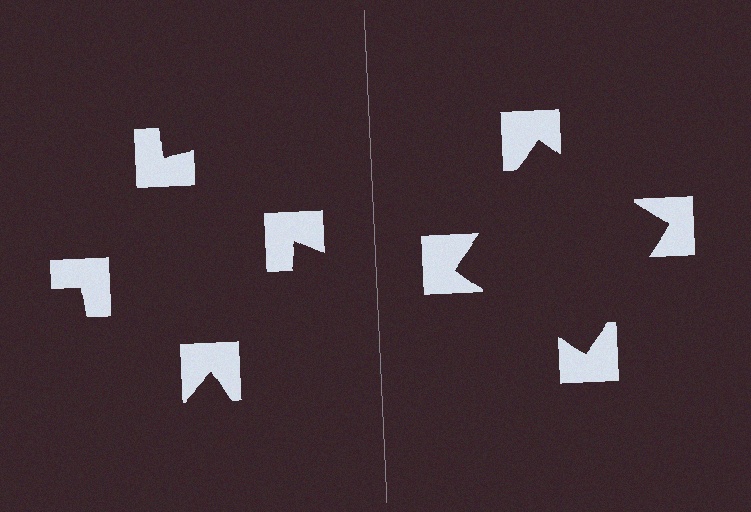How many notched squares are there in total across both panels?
8 — 4 on each side.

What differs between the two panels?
The notched squares are positioned identically on both sides; only the wedge orientations differ. On the right they align to a square; on the left they are misaligned.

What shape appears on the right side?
An illusory square.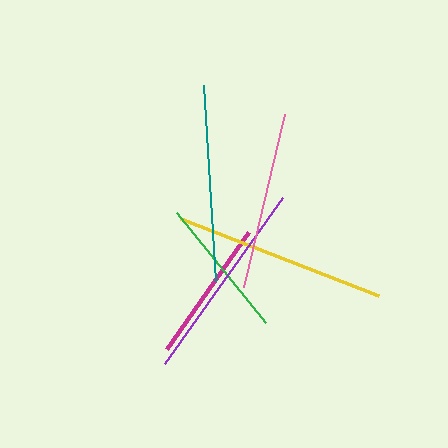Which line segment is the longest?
The yellow line is the longest at approximately 212 pixels.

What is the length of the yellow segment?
The yellow segment is approximately 212 pixels long.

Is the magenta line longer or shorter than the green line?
The magenta line is longer than the green line.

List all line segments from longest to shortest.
From longest to shortest: yellow, purple, teal, pink, magenta, green.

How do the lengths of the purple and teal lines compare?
The purple and teal lines are approximately the same length.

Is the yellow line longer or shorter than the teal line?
The yellow line is longer than the teal line.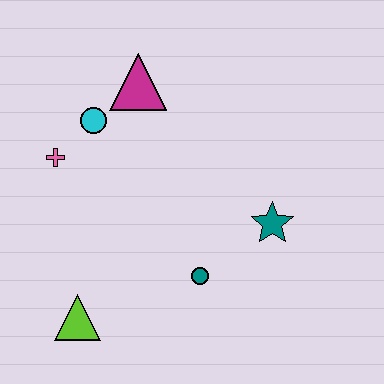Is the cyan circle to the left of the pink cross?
No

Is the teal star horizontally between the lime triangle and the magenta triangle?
No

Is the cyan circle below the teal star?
No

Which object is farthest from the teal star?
The pink cross is farthest from the teal star.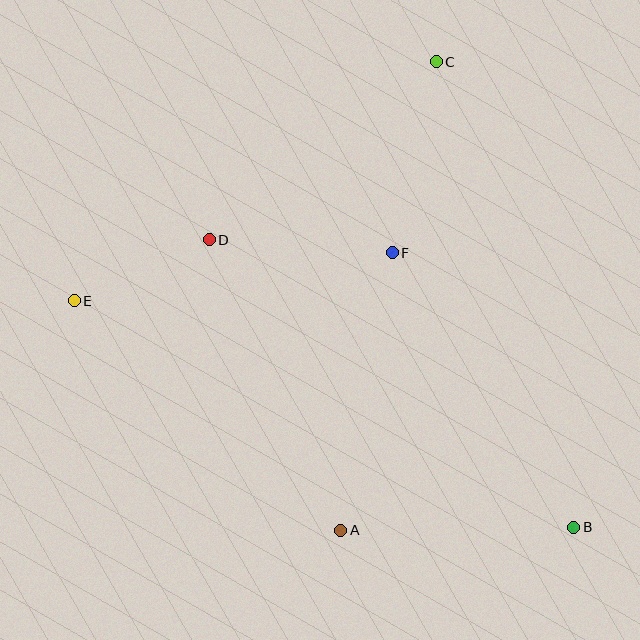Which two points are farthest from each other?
Points B and E are farthest from each other.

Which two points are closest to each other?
Points D and E are closest to each other.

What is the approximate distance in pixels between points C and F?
The distance between C and F is approximately 196 pixels.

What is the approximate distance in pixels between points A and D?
The distance between A and D is approximately 319 pixels.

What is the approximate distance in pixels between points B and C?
The distance between B and C is approximately 485 pixels.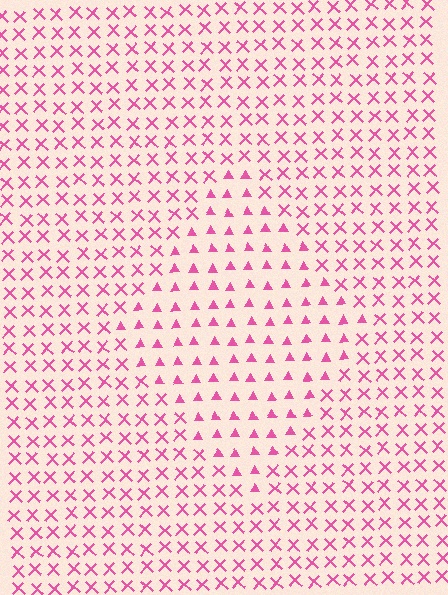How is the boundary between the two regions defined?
The boundary is defined by a change in element shape: triangles inside vs. X marks outside. All elements share the same color and spacing.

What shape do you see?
I see a diamond.